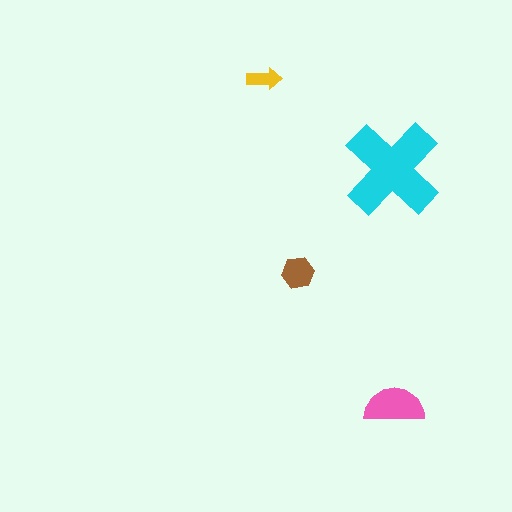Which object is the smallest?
The yellow arrow.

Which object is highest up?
The yellow arrow is topmost.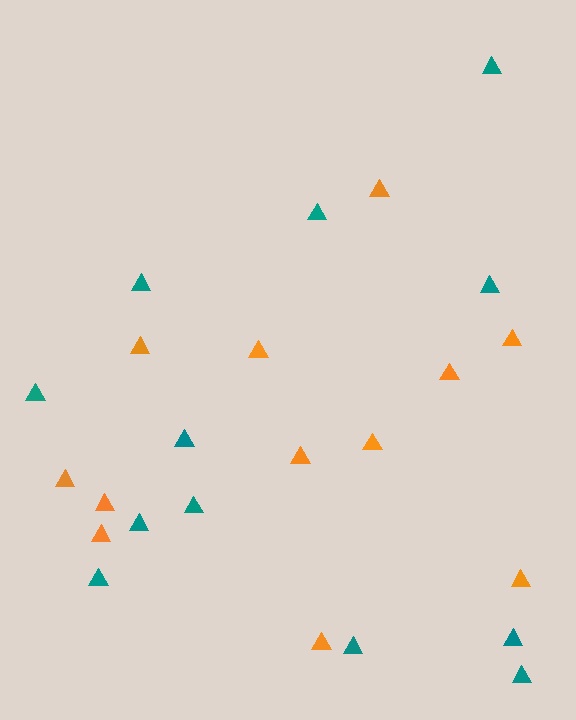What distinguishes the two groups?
There are 2 groups: one group of teal triangles (12) and one group of orange triangles (12).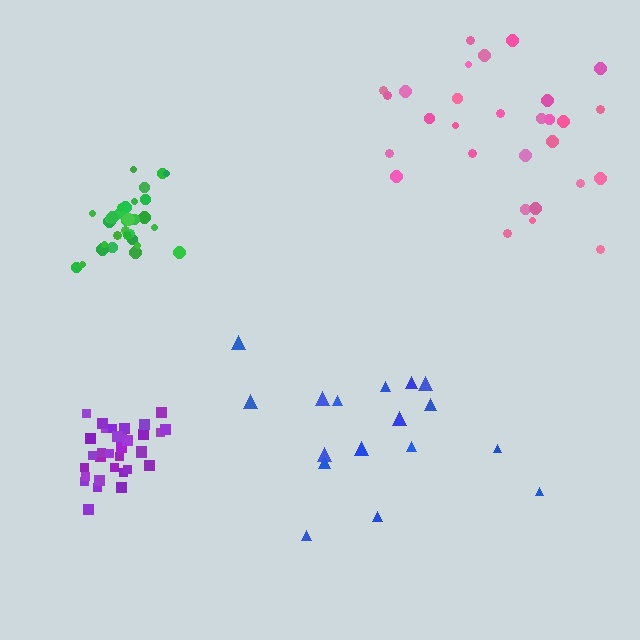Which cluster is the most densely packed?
Green.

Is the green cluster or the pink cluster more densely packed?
Green.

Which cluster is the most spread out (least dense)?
Blue.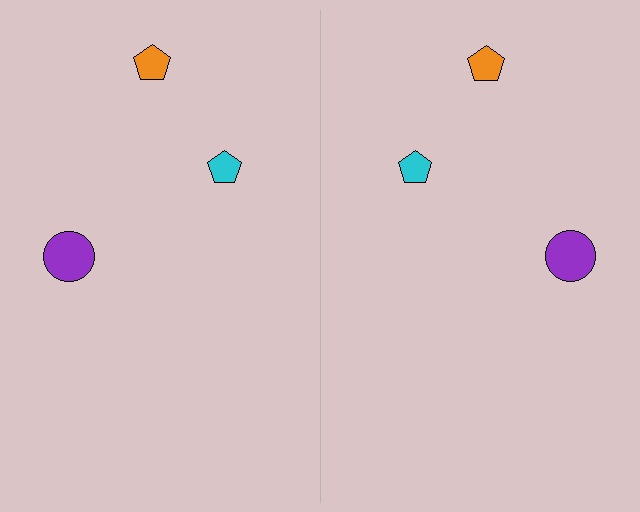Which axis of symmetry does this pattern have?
The pattern has a vertical axis of symmetry running through the center of the image.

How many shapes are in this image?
There are 6 shapes in this image.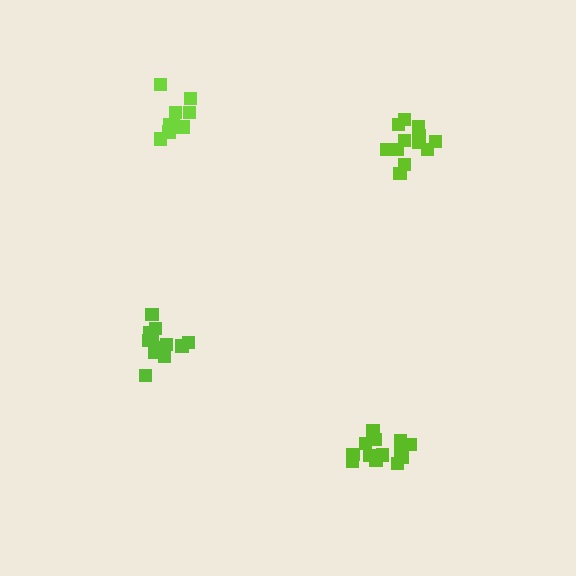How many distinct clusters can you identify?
There are 4 distinct clusters.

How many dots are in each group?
Group 1: 13 dots, Group 2: 14 dots, Group 3: 10 dots, Group 4: 12 dots (49 total).